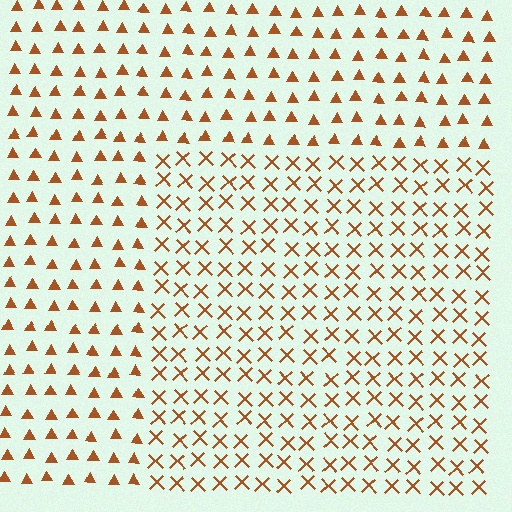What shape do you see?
I see a rectangle.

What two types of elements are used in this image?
The image uses X marks inside the rectangle region and triangles outside it.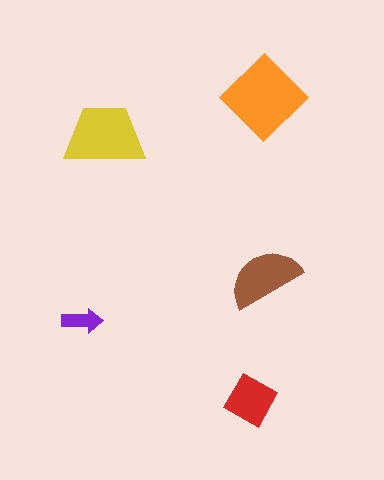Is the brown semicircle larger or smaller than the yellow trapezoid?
Smaller.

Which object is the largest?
The orange diamond.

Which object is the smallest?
The purple arrow.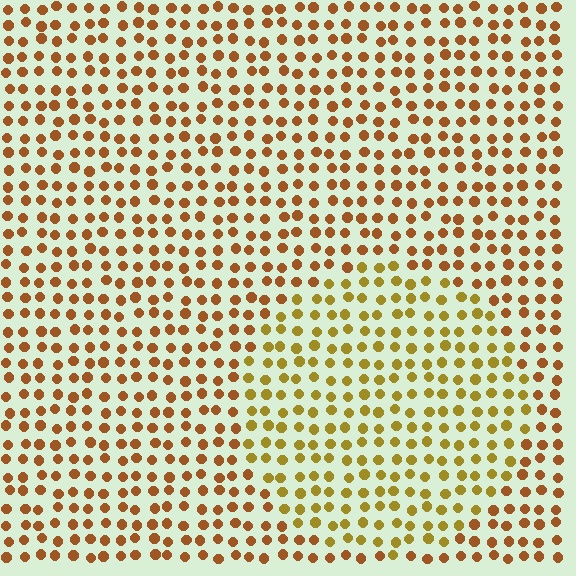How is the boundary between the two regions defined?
The boundary is defined purely by a slight shift in hue (about 27 degrees). Spacing, size, and orientation are identical on both sides.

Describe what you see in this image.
The image is filled with small brown elements in a uniform arrangement. A circle-shaped region is visible where the elements are tinted to a slightly different hue, forming a subtle color boundary.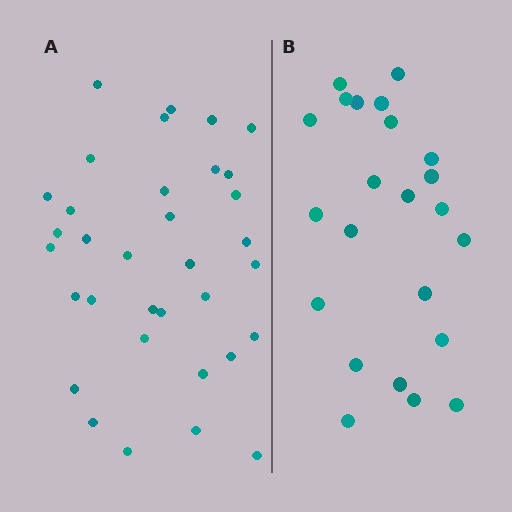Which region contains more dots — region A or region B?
Region A (the left region) has more dots.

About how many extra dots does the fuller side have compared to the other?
Region A has roughly 12 or so more dots than region B.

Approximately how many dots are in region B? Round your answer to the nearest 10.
About 20 dots. (The exact count is 23, which rounds to 20.)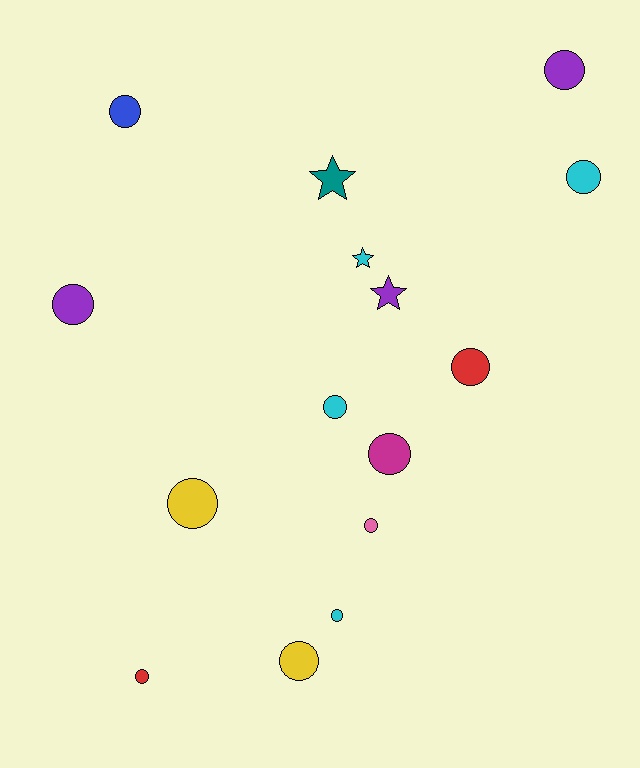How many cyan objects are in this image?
There are 4 cyan objects.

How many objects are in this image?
There are 15 objects.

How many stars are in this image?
There are 3 stars.